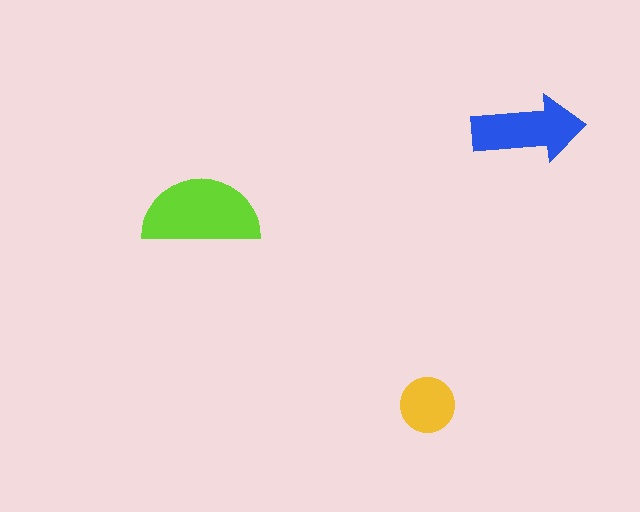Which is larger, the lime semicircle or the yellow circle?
The lime semicircle.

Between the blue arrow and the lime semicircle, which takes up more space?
The lime semicircle.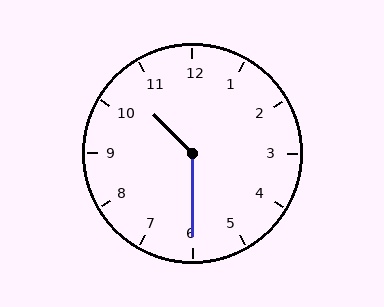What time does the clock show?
10:30.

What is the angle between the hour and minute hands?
Approximately 135 degrees.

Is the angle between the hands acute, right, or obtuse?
It is obtuse.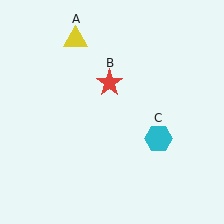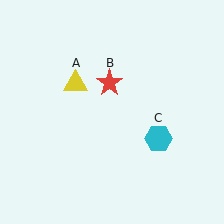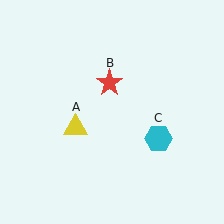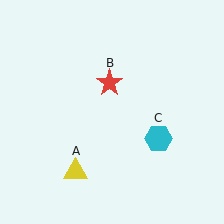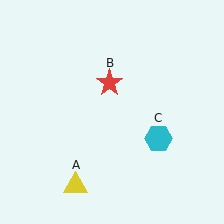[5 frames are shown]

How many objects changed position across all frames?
1 object changed position: yellow triangle (object A).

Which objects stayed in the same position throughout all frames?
Red star (object B) and cyan hexagon (object C) remained stationary.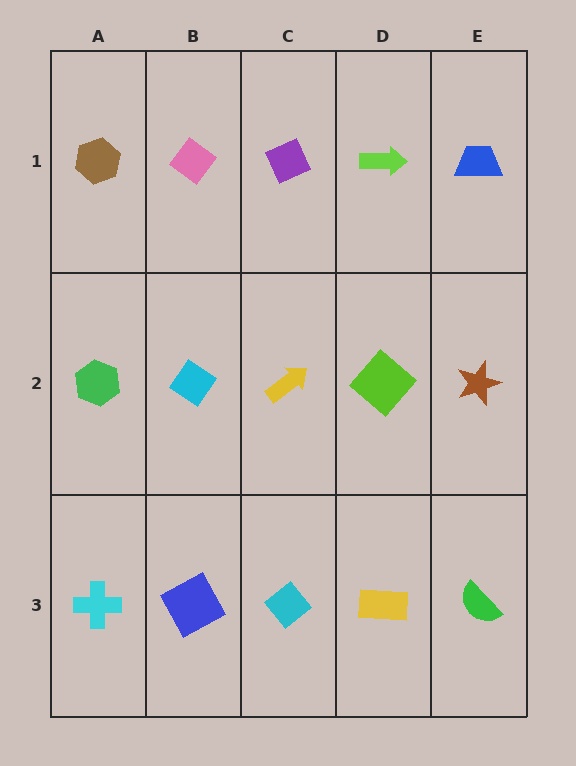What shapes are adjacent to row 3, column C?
A yellow arrow (row 2, column C), a blue square (row 3, column B), a yellow rectangle (row 3, column D).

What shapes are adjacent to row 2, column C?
A purple diamond (row 1, column C), a cyan diamond (row 3, column C), a cyan diamond (row 2, column B), a lime diamond (row 2, column D).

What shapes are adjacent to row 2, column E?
A blue trapezoid (row 1, column E), a green semicircle (row 3, column E), a lime diamond (row 2, column D).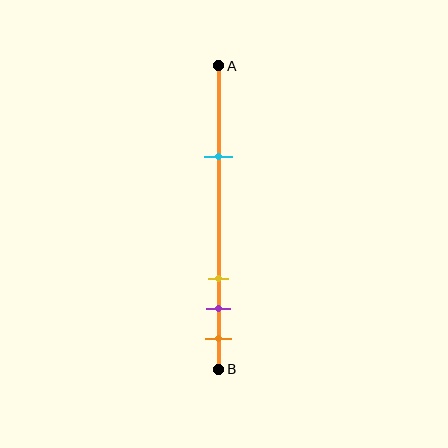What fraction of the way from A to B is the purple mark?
The purple mark is approximately 80% (0.8) of the way from A to B.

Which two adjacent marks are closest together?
The purple and orange marks are the closest adjacent pair.